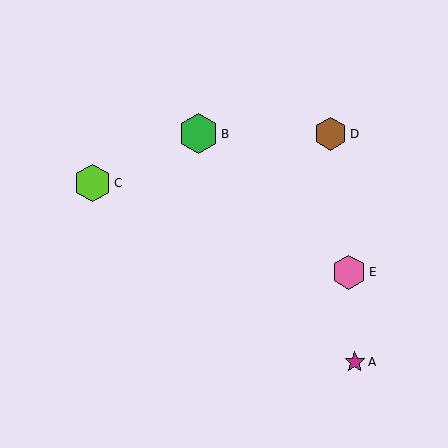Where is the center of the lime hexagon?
The center of the lime hexagon is at (92, 183).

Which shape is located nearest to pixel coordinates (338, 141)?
The brown hexagon (labeled D) at (331, 134) is nearest to that location.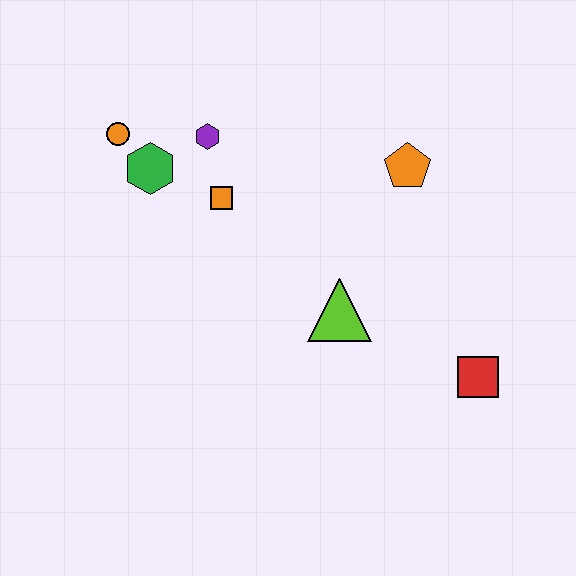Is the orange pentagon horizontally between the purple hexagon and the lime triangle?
No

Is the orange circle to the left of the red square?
Yes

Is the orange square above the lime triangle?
Yes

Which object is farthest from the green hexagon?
The red square is farthest from the green hexagon.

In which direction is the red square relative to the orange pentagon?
The red square is below the orange pentagon.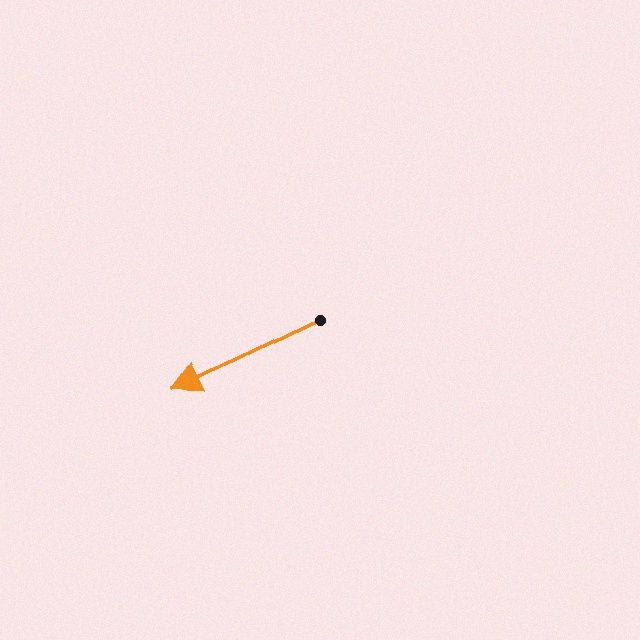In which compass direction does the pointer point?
Southwest.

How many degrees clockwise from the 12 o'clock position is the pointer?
Approximately 244 degrees.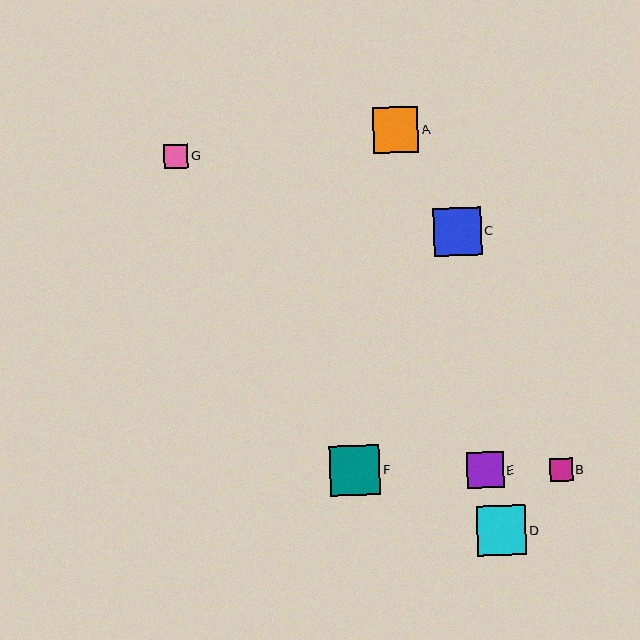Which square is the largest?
Square F is the largest with a size of approximately 50 pixels.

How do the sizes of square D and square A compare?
Square D and square A are approximately the same size.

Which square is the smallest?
Square B is the smallest with a size of approximately 23 pixels.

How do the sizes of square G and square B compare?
Square G and square B are approximately the same size.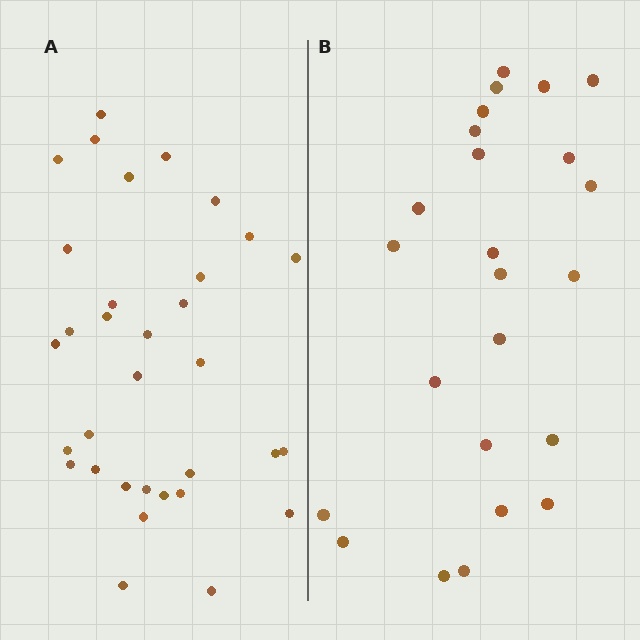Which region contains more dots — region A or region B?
Region A (the left region) has more dots.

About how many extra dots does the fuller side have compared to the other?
Region A has roughly 8 or so more dots than region B.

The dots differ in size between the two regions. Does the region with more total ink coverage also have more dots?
No. Region B has more total ink coverage because its dots are larger, but region A actually contains more individual dots. Total area can be misleading — the number of items is what matters here.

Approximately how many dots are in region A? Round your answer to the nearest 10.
About 30 dots. (The exact count is 33, which rounds to 30.)